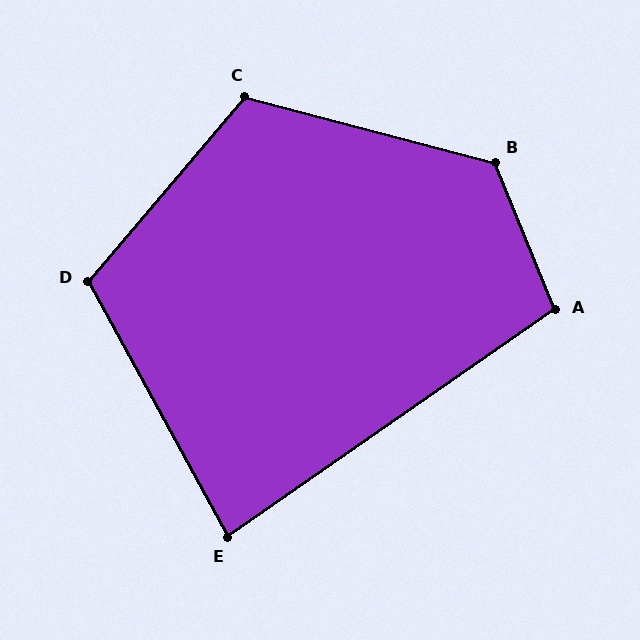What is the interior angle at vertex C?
Approximately 116 degrees (obtuse).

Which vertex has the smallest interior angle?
E, at approximately 84 degrees.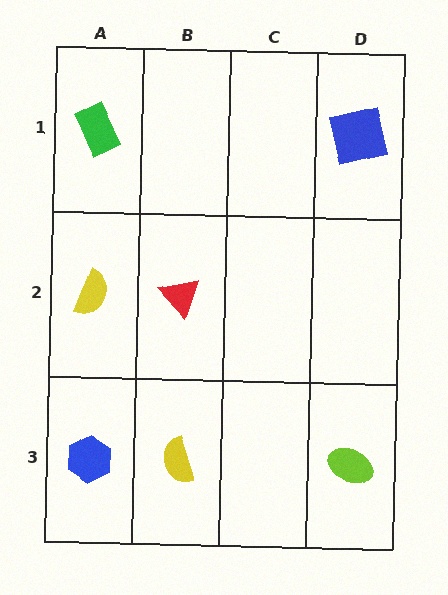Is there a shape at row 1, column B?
No, that cell is empty.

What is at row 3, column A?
A blue hexagon.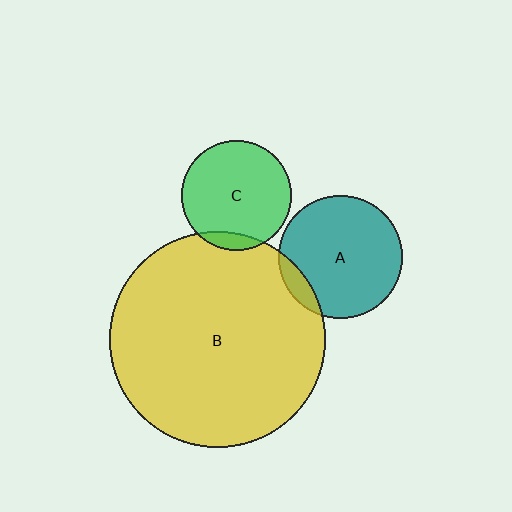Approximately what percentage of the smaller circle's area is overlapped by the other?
Approximately 10%.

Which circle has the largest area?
Circle B (yellow).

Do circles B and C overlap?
Yes.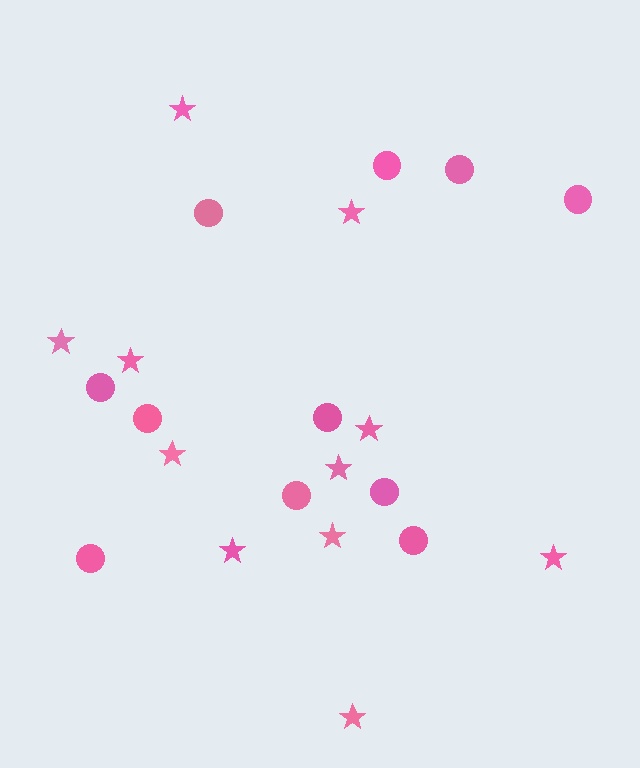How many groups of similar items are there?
There are 2 groups: one group of circles (11) and one group of stars (11).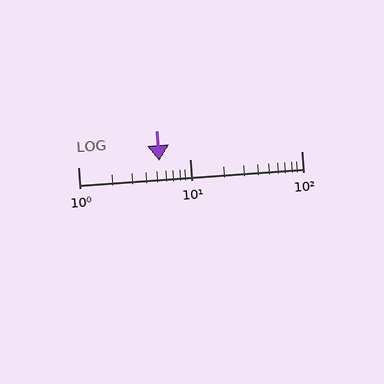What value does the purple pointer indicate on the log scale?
The pointer indicates approximately 5.3.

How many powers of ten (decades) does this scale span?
The scale spans 2 decades, from 1 to 100.